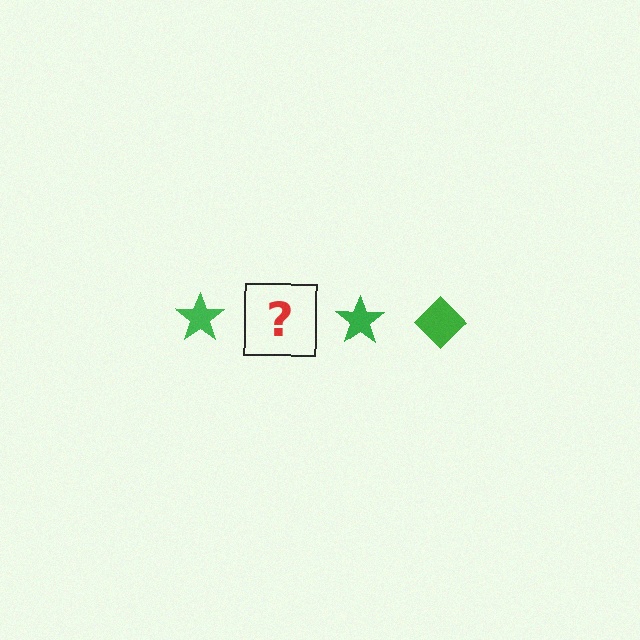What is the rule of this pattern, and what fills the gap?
The rule is that the pattern cycles through star, diamond shapes in green. The gap should be filled with a green diamond.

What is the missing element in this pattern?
The missing element is a green diamond.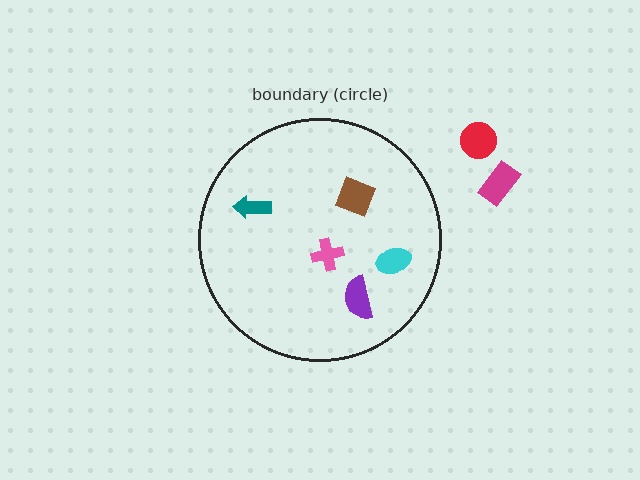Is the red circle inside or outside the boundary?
Outside.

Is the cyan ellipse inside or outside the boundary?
Inside.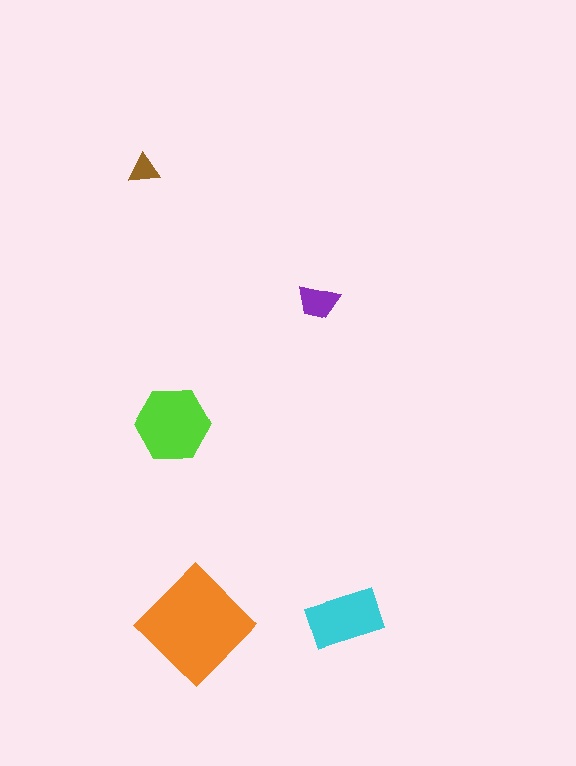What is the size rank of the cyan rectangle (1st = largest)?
3rd.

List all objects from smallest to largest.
The brown triangle, the purple trapezoid, the cyan rectangle, the lime hexagon, the orange diamond.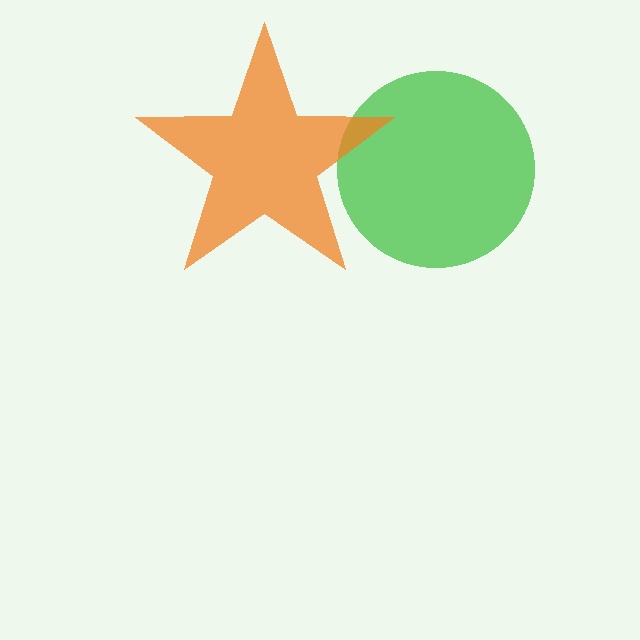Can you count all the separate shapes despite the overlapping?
Yes, there are 2 separate shapes.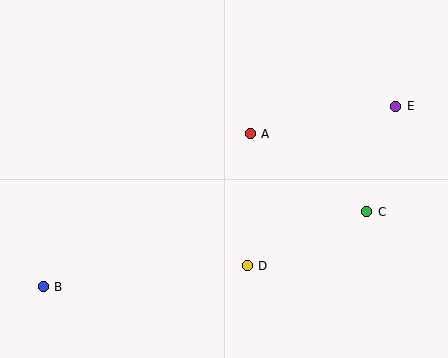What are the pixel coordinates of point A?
Point A is at (250, 134).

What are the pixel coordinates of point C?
Point C is at (367, 212).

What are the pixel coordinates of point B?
Point B is at (43, 287).